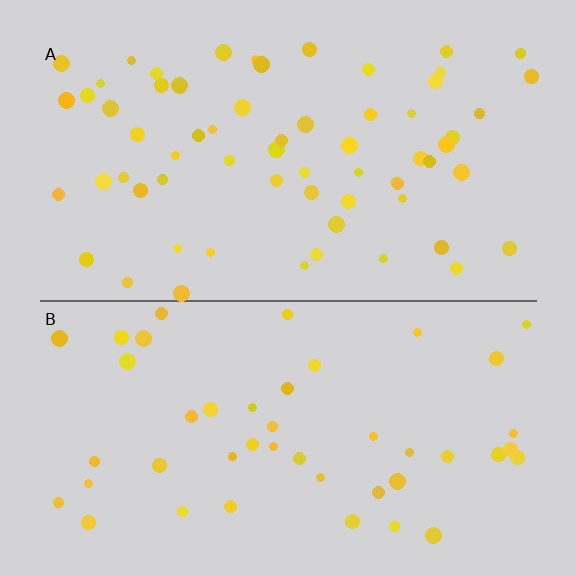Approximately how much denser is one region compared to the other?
Approximately 1.4× — region A over region B.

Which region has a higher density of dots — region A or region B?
A (the top).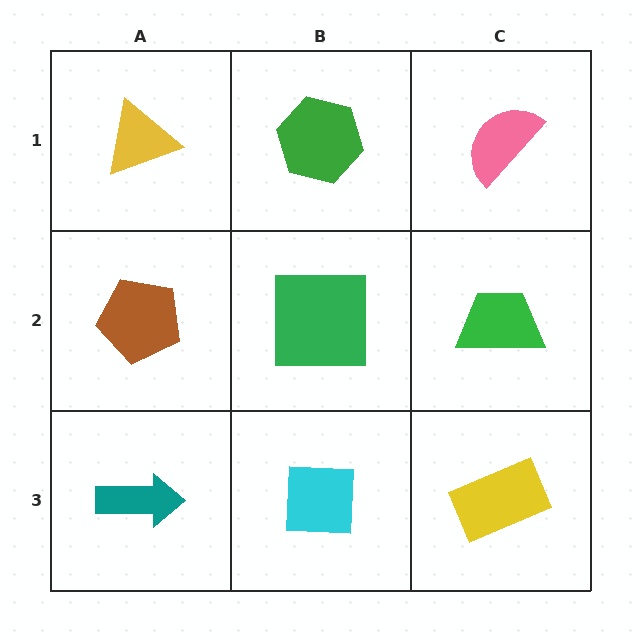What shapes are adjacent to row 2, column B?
A green hexagon (row 1, column B), a cyan square (row 3, column B), a brown pentagon (row 2, column A), a green trapezoid (row 2, column C).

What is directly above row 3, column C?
A green trapezoid.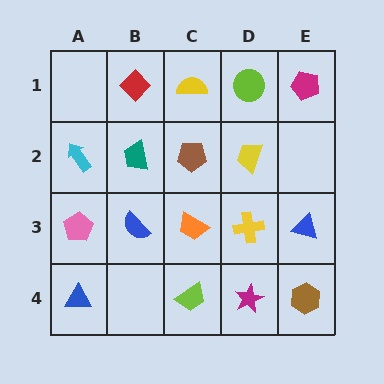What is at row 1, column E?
A magenta pentagon.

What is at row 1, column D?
A lime circle.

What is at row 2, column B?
A teal trapezoid.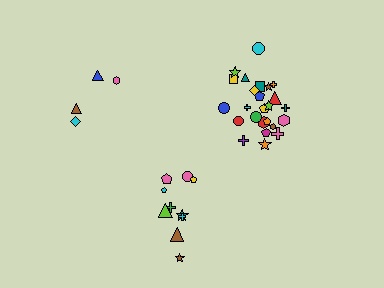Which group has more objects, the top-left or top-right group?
The top-right group.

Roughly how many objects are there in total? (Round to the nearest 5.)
Roughly 40 objects in total.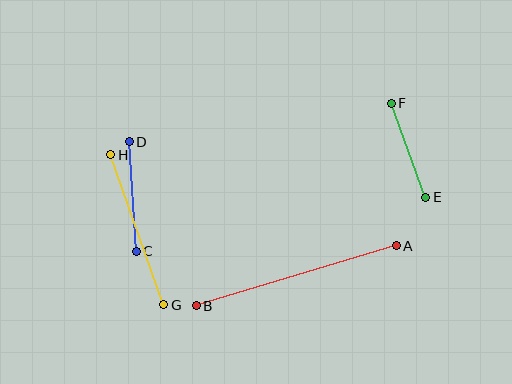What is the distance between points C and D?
The distance is approximately 110 pixels.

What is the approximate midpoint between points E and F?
The midpoint is at approximately (408, 150) pixels.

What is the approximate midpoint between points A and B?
The midpoint is at approximately (296, 276) pixels.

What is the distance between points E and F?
The distance is approximately 101 pixels.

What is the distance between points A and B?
The distance is approximately 208 pixels.